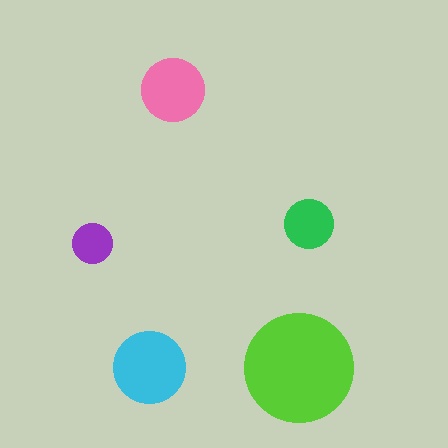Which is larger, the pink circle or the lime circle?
The lime one.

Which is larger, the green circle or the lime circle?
The lime one.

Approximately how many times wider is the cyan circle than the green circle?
About 1.5 times wider.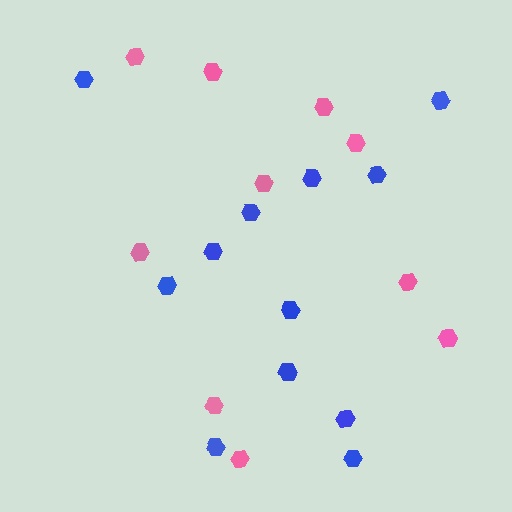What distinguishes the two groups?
There are 2 groups: one group of pink hexagons (10) and one group of blue hexagons (12).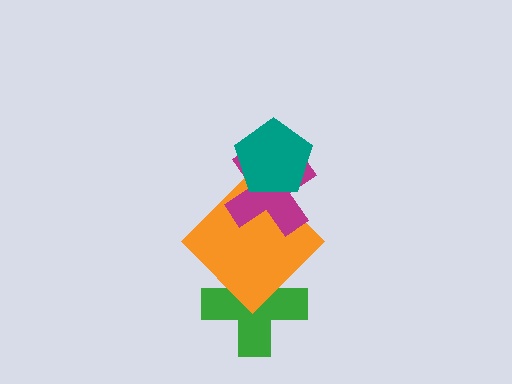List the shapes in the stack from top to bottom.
From top to bottom: the teal pentagon, the magenta cross, the orange diamond, the green cross.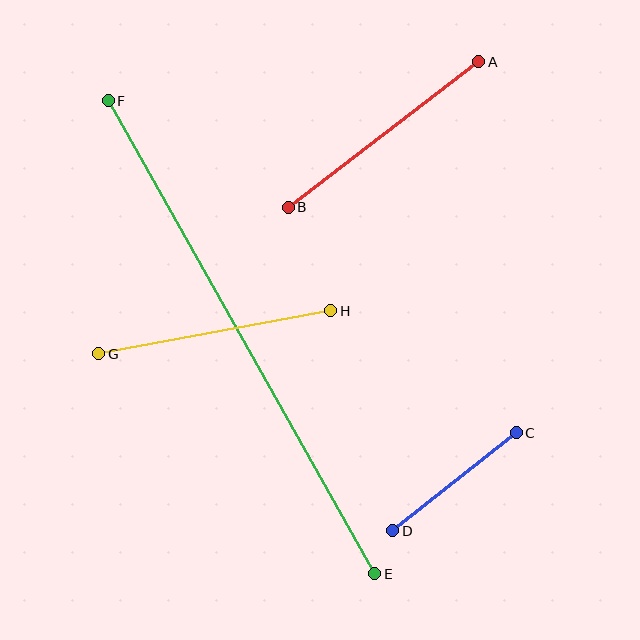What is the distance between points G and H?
The distance is approximately 236 pixels.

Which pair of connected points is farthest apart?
Points E and F are farthest apart.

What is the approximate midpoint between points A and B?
The midpoint is at approximately (383, 134) pixels.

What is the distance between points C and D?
The distance is approximately 158 pixels.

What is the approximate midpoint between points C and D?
The midpoint is at approximately (454, 482) pixels.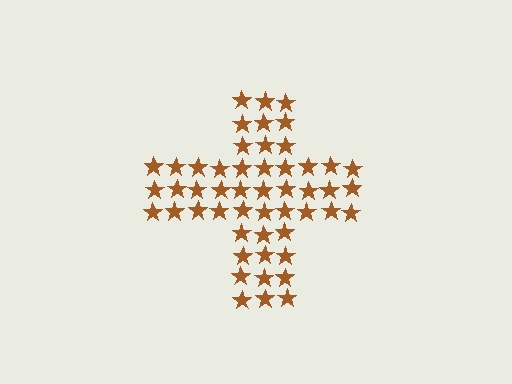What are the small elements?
The small elements are stars.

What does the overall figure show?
The overall figure shows a cross.